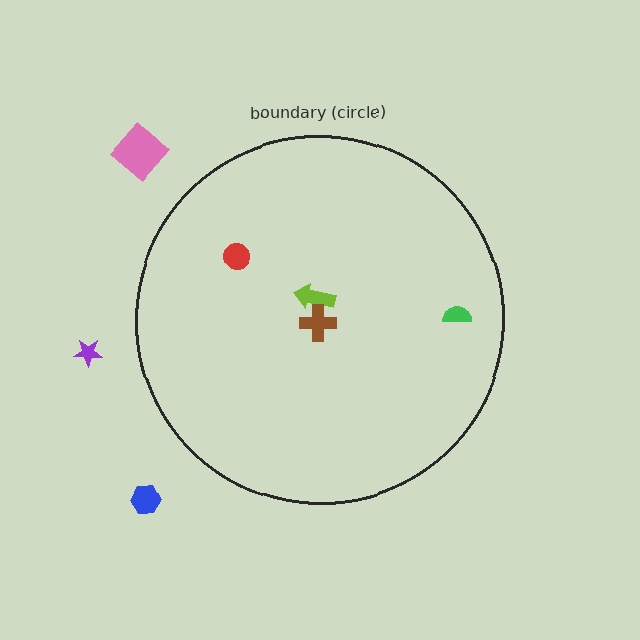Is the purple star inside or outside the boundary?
Outside.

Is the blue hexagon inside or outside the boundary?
Outside.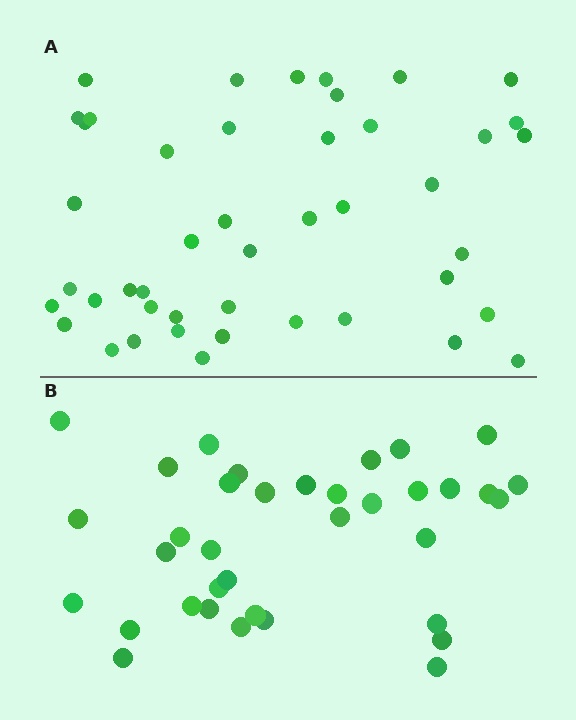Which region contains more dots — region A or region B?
Region A (the top region) has more dots.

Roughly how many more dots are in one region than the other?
Region A has roughly 8 or so more dots than region B.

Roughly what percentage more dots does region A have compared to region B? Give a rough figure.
About 25% more.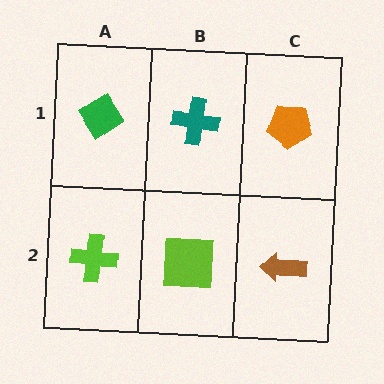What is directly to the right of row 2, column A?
A lime square.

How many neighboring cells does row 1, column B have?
3.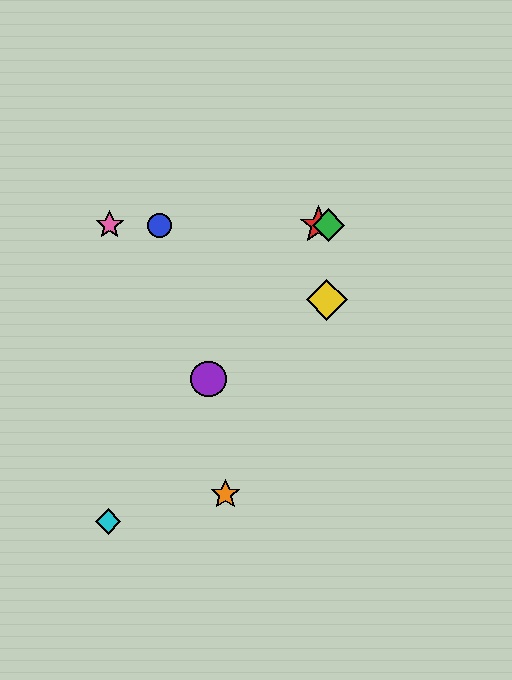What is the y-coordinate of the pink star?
The pink star is at y≈225.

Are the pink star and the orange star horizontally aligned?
No, the pink star is at y≈225 and the orange star is at y≈494.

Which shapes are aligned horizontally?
The red star, the blue circle, the green diamond, the pink star are aligned horizontally.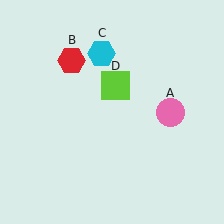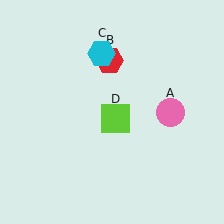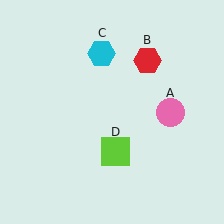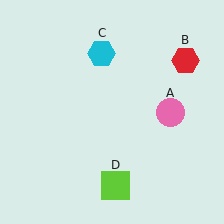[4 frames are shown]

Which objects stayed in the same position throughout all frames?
Pink circle (object A) and cyan hexagon (object C) remained stationary.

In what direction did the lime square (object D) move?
The lime square (object D) moved down.